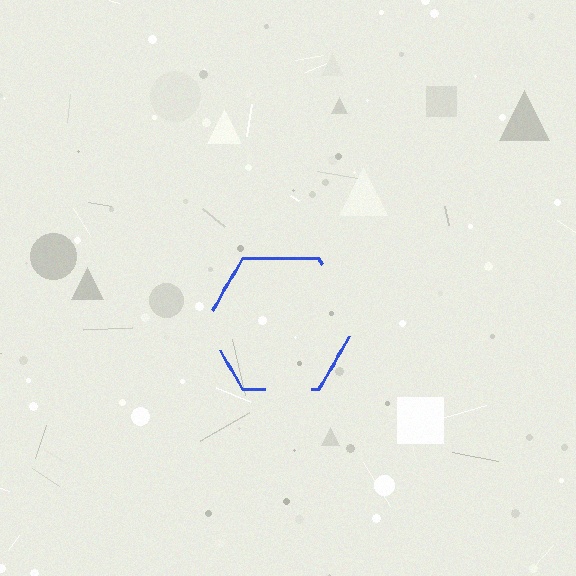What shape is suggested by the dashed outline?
The dashed outline suggests a hexagon.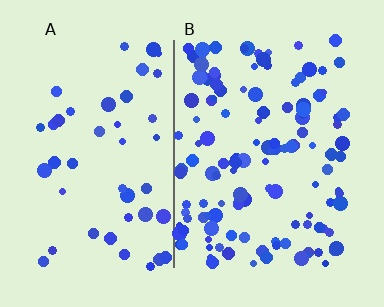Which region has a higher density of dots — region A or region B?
B (the right).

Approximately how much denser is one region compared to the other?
Approximately 2.8× — region B over region A.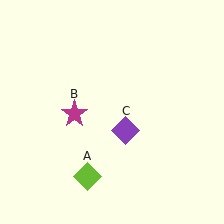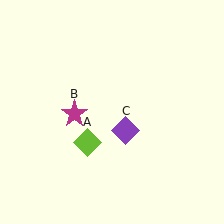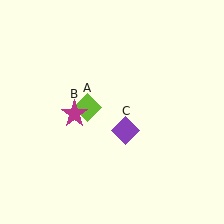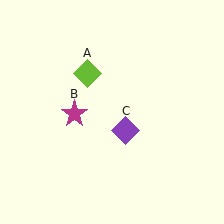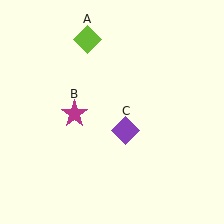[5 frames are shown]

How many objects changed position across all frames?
1 object changed position: lime diamond (object A).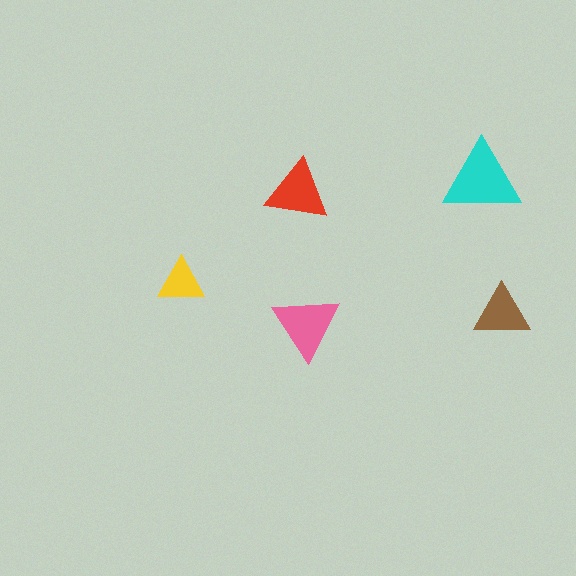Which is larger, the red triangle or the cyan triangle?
The cyan one.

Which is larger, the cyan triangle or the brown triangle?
The cyan one.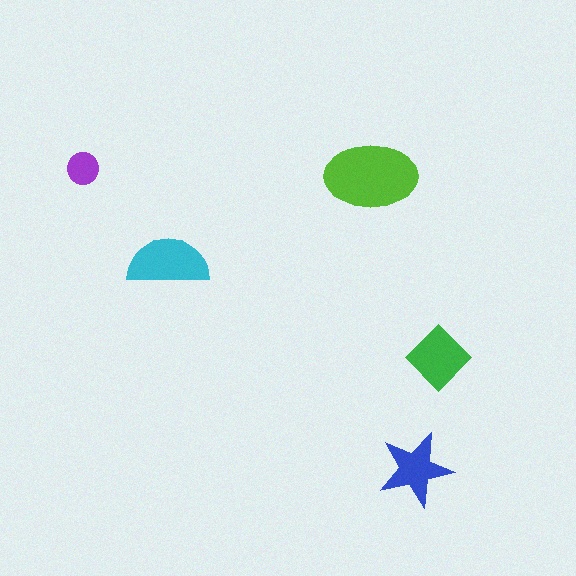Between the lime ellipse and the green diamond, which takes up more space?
The lime ellipse.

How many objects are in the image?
There are 5 objects in the image.